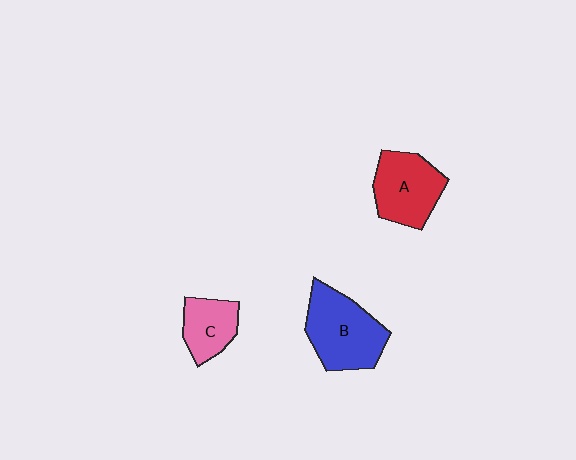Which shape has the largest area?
Shape B (blue).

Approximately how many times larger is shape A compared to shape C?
Approximately 1.4 times.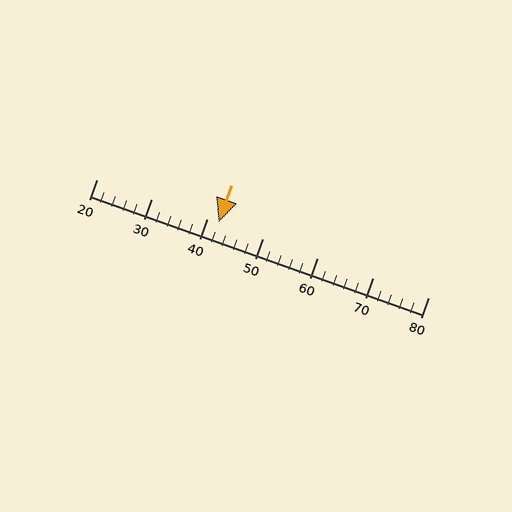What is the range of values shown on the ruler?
The ruler shows values from 20 to 80.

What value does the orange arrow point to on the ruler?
The orange arrow points to approximately 42.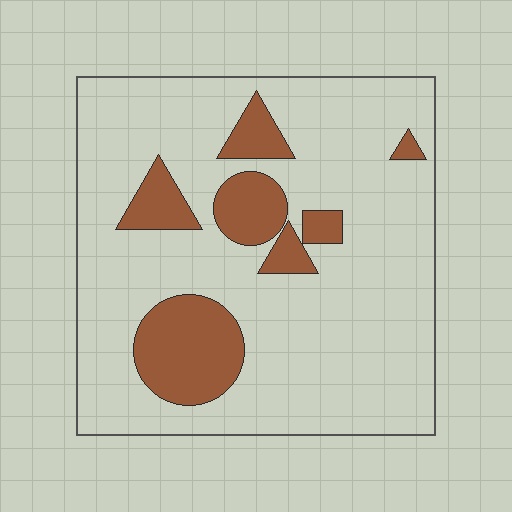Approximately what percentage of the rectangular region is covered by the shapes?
Approximately 20%.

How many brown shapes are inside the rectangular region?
7.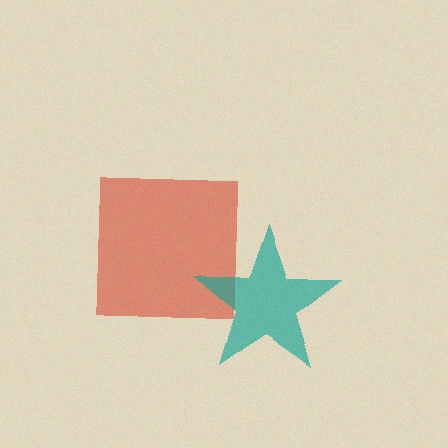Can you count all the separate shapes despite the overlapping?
Yes, there are 2 separate shapes.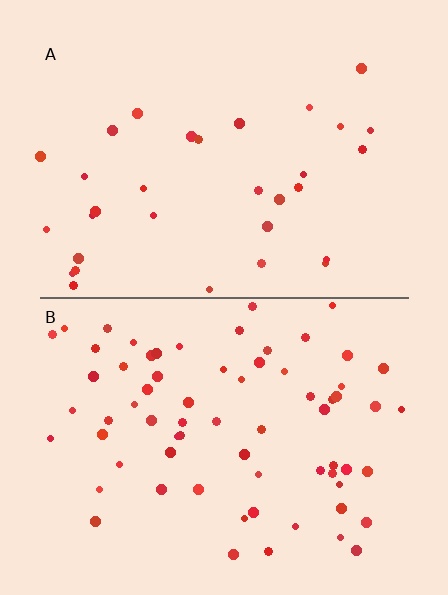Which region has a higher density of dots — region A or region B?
B (the bottom).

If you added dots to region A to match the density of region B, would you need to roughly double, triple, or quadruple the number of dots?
Approximately double.